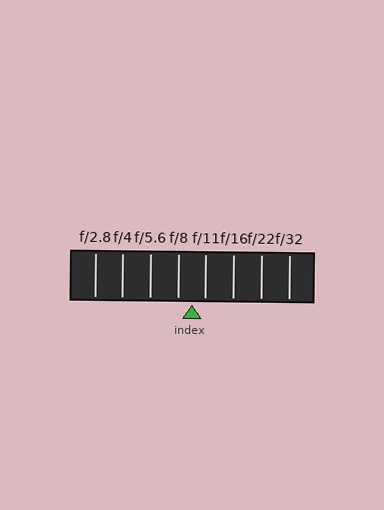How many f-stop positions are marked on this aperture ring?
There are 8 f-stop positions marked.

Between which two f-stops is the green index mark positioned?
The index mark is between f/8 and f/11.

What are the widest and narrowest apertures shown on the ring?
The widest aperture shown is f/2.8 and the narrowest is f/32.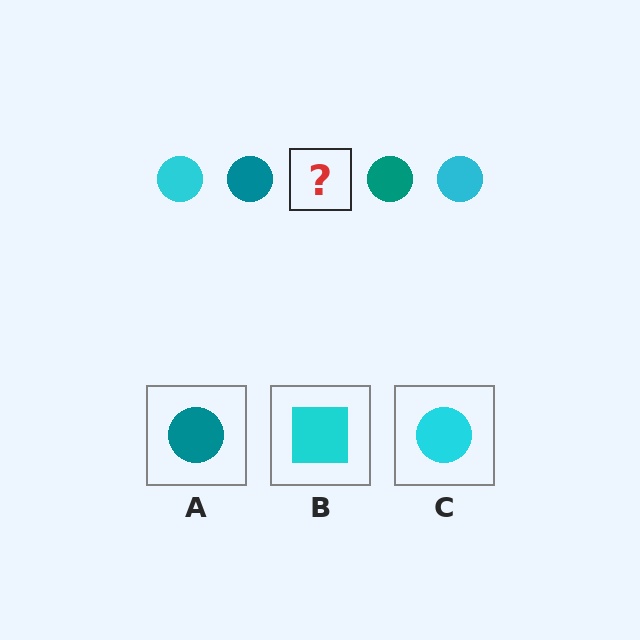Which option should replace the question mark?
Option C.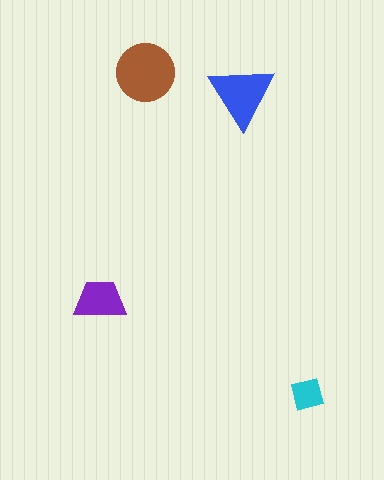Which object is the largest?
The brown circle.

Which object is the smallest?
The cyan diamond.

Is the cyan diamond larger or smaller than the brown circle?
Smaller.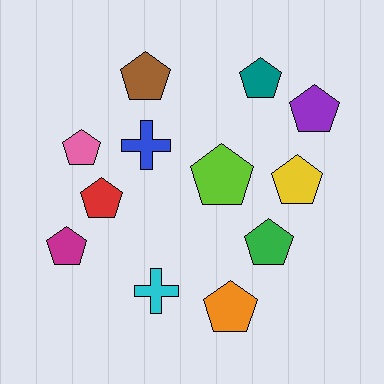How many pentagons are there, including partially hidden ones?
There are 10 pentagons.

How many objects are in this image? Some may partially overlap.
There are 12 objects.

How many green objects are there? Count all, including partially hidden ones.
There is 1 green object.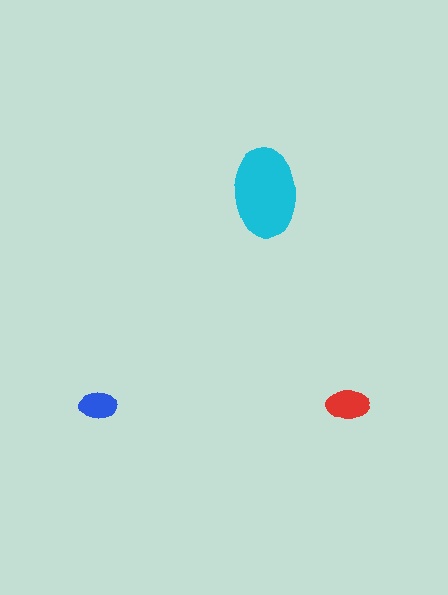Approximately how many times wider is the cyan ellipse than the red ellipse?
About 2 times wider.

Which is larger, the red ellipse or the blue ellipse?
The red one.